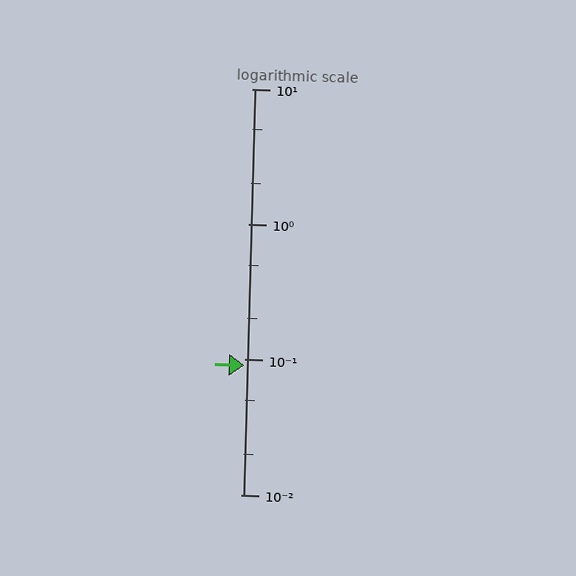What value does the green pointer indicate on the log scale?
The pointer indicates approximately 0.091.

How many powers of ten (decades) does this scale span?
The scale spans 3 decades, from 0.01 to 10.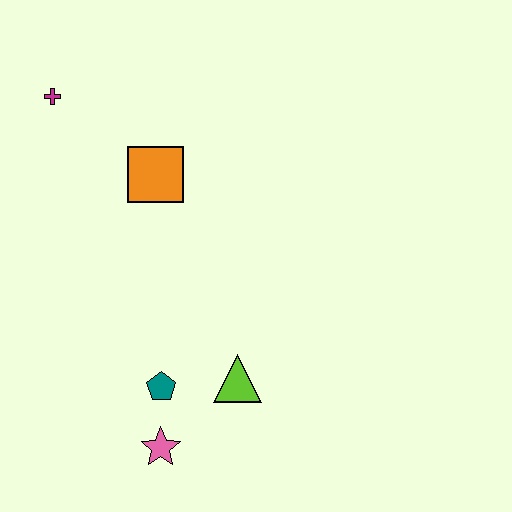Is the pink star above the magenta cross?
No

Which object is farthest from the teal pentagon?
The magenta cross is farthest from the teal pentagon.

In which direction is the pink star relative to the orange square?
The pink star is below the orange square.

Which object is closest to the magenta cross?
The orange square is closest to the magenta cross.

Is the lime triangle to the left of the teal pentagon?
No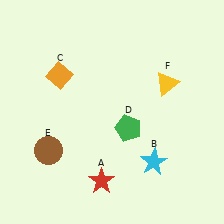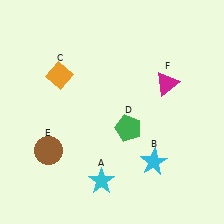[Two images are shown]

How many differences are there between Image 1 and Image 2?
There are 2 differences between the two images.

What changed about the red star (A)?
In Image 1, A is red. In Image 2, it changed to cyan.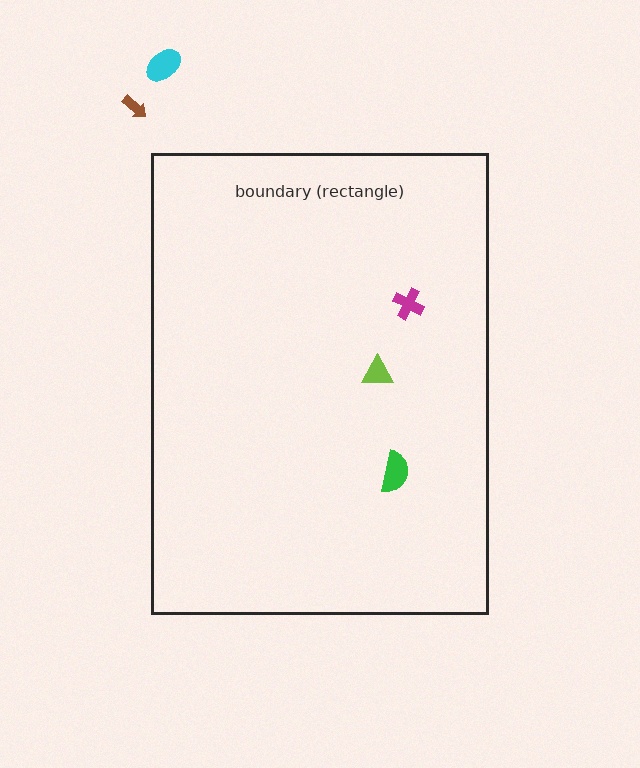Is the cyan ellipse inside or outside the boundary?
Outside.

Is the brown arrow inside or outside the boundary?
Outside.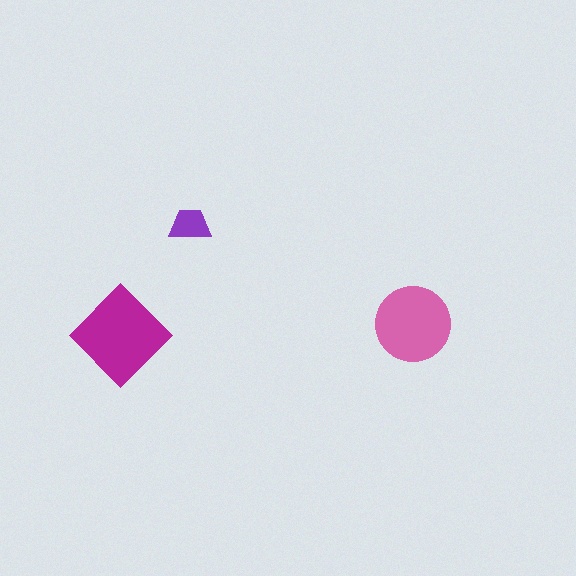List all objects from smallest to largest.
The purple trapezoid, the pink circle, the magenta diamond.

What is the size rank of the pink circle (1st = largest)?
2nd.